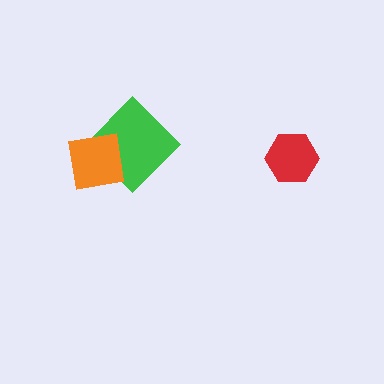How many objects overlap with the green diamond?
1 object overlaps with the green diamond.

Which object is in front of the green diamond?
The orange square is in front of the green diamond.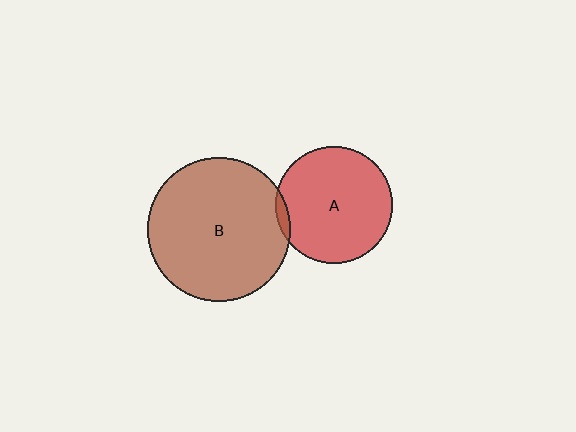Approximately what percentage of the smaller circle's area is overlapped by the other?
Approximately 5%.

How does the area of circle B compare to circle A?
Approximately 1.5 times.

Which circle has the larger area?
Circle B (brown).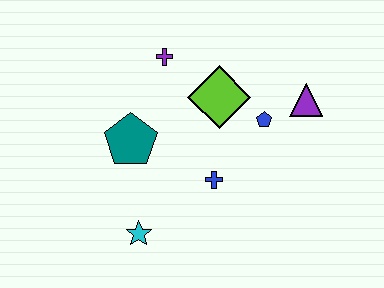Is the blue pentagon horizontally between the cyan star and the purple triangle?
Yes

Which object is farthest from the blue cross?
The purple cross is farthest from the blue cross.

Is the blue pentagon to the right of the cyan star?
Yes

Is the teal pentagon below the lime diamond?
Yes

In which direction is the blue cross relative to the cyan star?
The blue cross is to the right of the cyan star.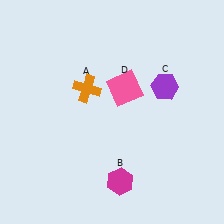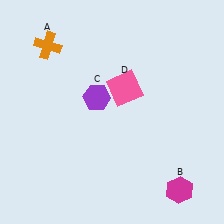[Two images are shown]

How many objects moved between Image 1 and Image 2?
3 objects moved between the two images.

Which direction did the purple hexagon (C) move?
The purple hexagon (C) moved left.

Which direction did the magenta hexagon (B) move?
The magenta hexagon (B) moved right.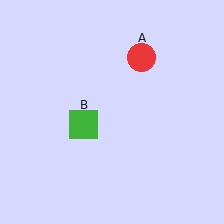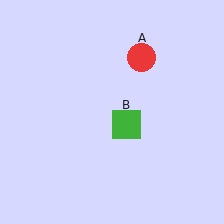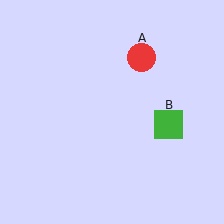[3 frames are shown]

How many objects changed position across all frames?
1 object changed position: green square (object B).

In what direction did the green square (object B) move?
The green square (object B) moved right.